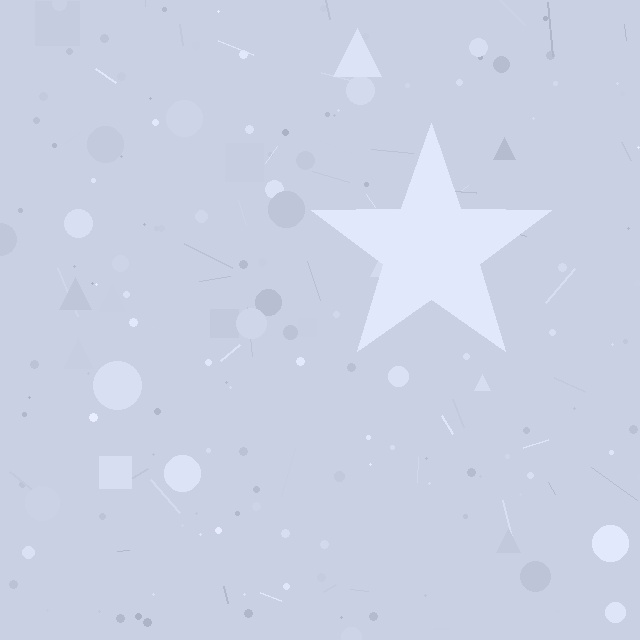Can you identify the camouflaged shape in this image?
The camouflaged shape is a star.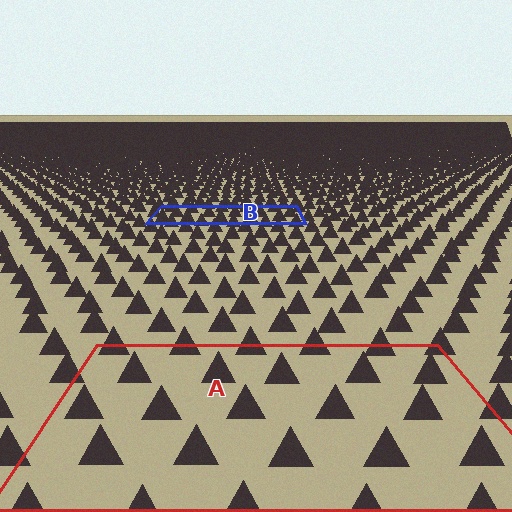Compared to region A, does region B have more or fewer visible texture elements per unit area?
Region B has more texture elements per unit area — they are packed more densely because it is farther away.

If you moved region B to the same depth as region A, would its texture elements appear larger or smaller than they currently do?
They would appear larger. At a closer depth, the same texture elements are projected at a bigger on-screen size.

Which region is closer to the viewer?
Region A is closer. The texture elements there are larger and more spread out.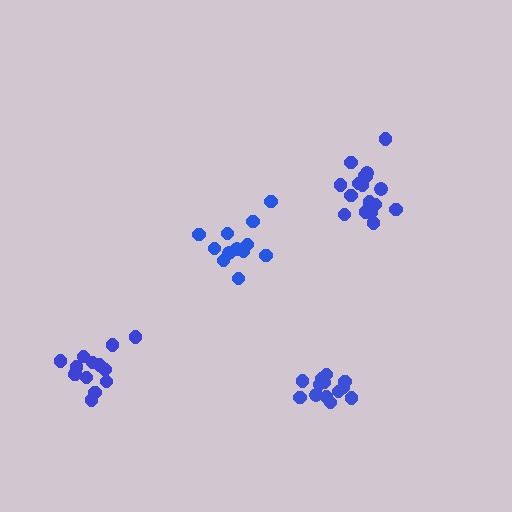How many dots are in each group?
Group 1: 12 dots, Group 2: 17 dots, Group 3: 13 dots, Group 4: 14 dots (56 total).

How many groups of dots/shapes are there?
There are 4 groups.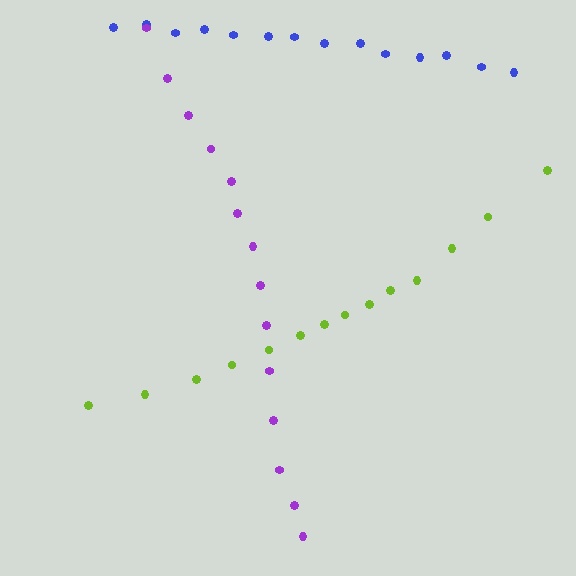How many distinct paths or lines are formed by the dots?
There are 3 distinct paths.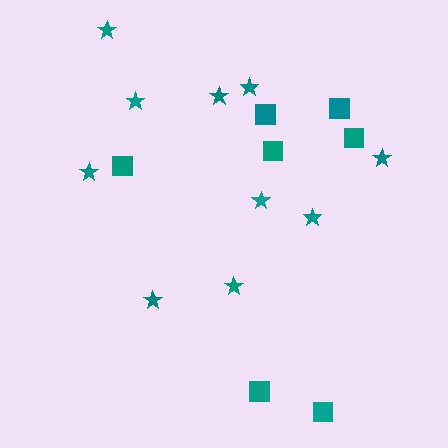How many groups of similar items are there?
There are 2 groups: one group of stars (10) and one group of squares (7).